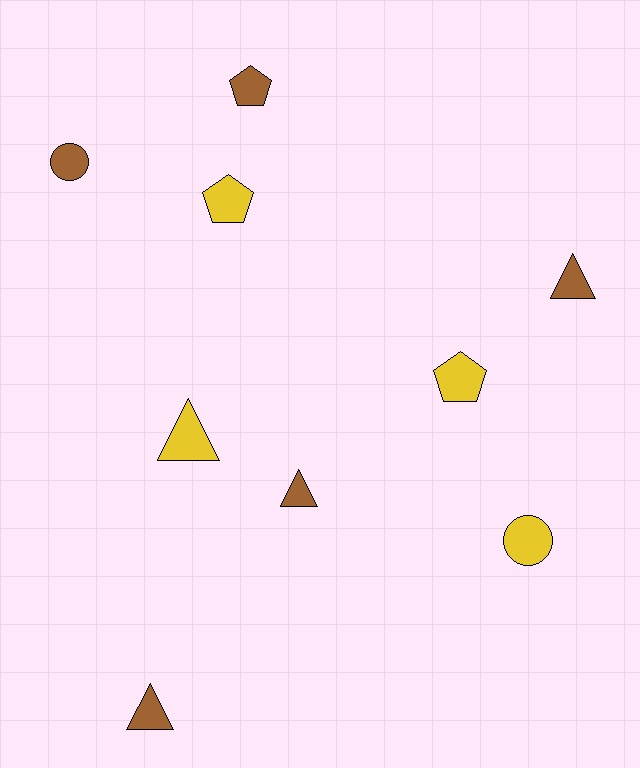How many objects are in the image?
There are 9 objects.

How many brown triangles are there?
There are 3 brown triangles.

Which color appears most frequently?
Brown, with 5 objects.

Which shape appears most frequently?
Triangle, with 4 objects.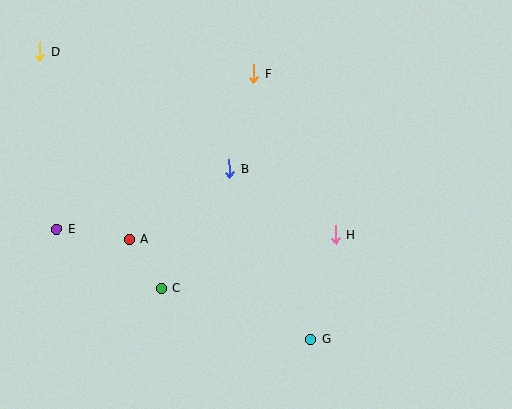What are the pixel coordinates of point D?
Point D is at (40, 52).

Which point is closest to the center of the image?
Point B at (229, 169) is closest to the center.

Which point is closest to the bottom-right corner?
Point G is closest to the bottom-right corner.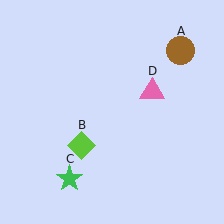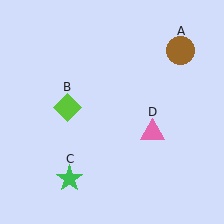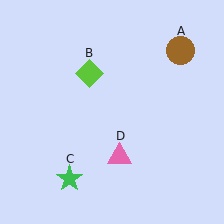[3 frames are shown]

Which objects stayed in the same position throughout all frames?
Brown circle (object A) and green star (object C) remained stationary.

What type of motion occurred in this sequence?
The lime diamond (object B), pink triangle (object D) rotated clockwise around the center of the scene.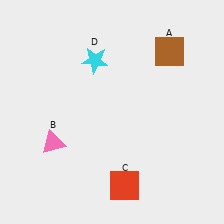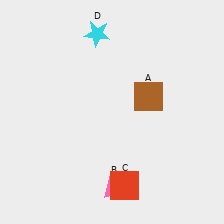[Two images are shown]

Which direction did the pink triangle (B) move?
The pink triangle (B) moved right.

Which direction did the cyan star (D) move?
The cyan star (D) moved up.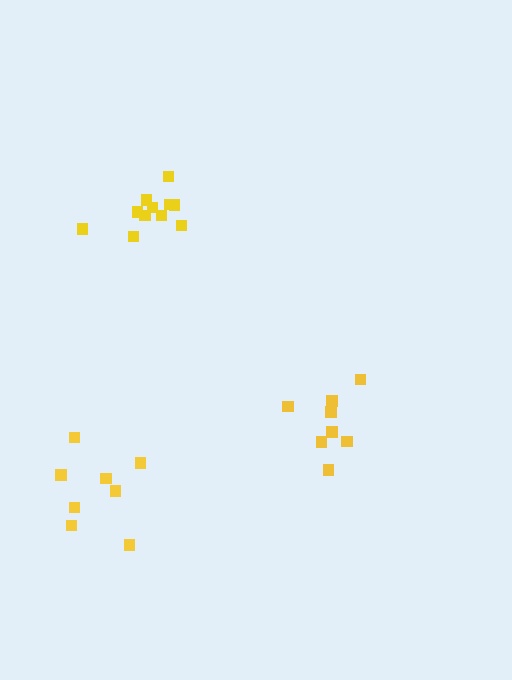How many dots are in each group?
Group 1: 11 dots, Group 2: 8 dots, Group 3: 8 dots (27 total).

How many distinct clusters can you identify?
There are 3 distinct clusters.